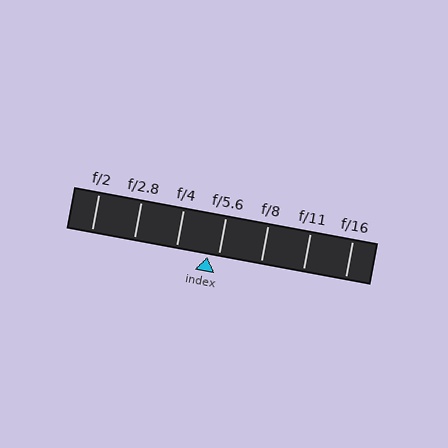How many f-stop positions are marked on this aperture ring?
There are 7 f-stop positions marked.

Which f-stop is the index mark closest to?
The index mark is closest to f/5.6.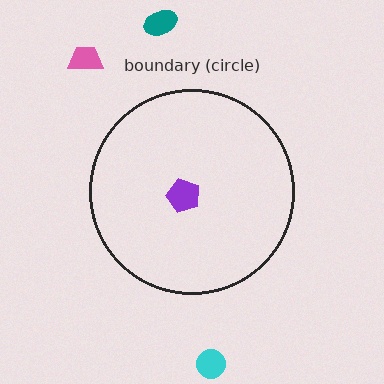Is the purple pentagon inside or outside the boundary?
Inside.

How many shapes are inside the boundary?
1 inside, 3 outside.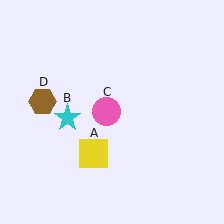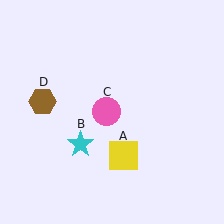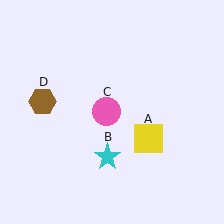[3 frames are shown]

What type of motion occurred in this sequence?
The yellow square (object A), cyan star (object B) rotated counterclockwise around the center of the scene.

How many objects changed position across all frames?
2 objects changed position: yellow square (object A), cyan star (object B).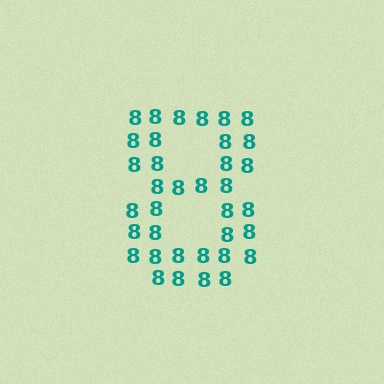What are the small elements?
The small elements are digit 8's.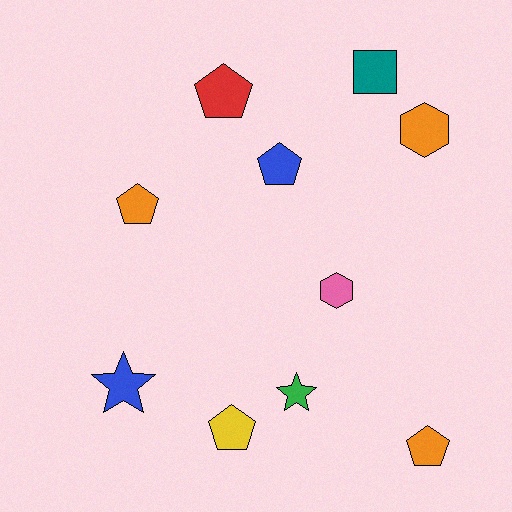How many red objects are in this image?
There is 1 red object.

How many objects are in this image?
There are 10 objects.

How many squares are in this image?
There is 1 square.